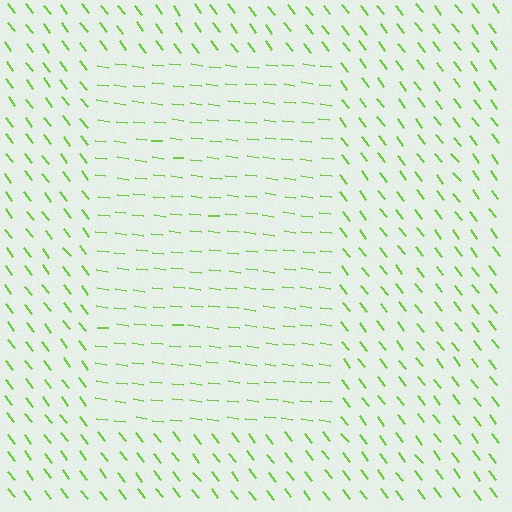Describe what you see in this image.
The image is filled with small lime line segments. A rectangle region in the image has lines oriented differently from the surrounding lines, creating a visible texture boundary.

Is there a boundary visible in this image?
Yes, there is a texture boundary formed by a change in line orientation.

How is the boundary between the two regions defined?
The boundary is defined purely by a change in line orientation (approximately 45 degrees difference). All lines are the same color and thickness.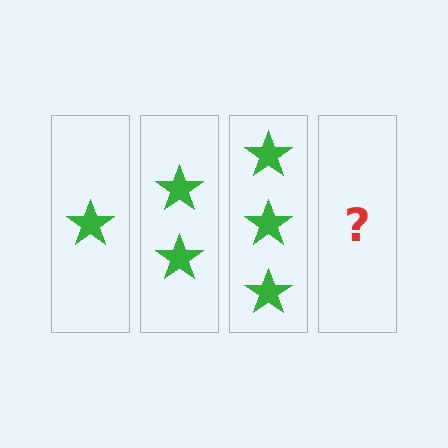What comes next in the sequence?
The next element should be 4 stars.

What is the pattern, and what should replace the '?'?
The pattern is that each step adds one more star. The '?' should be 4 stars.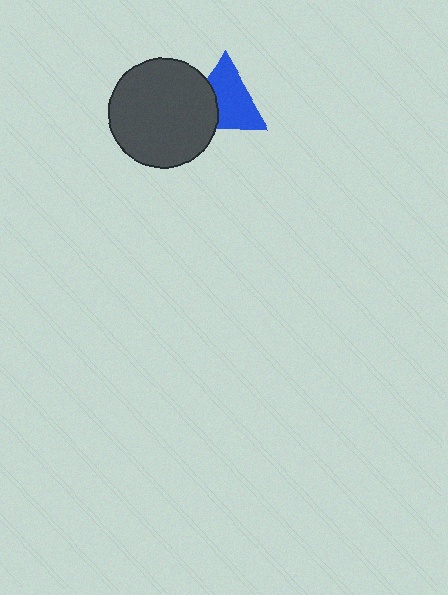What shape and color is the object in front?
The object in front is a dark gray circle.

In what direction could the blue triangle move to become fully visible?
The blue triangle could move right. That would shift it out from behind the dark gray circle entirely.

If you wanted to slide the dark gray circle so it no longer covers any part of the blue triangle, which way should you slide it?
Slide it left — that is the most direct way to separate the two shapes.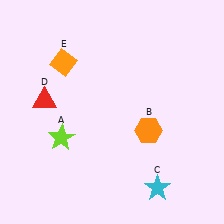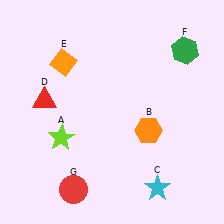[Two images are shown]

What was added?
A green hexagon (F), a red circle (G) were added in Image 2.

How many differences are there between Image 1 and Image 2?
There are 2 differences between the two images.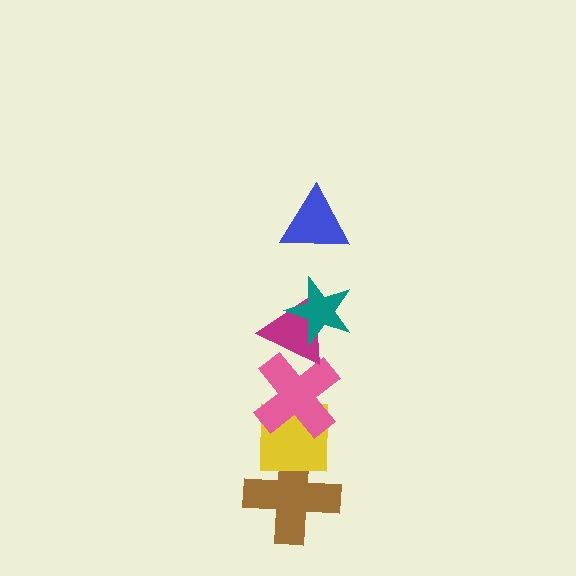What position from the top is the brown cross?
The brown cross is 6th from the top.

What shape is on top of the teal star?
The blue triangle is on top of the teal star.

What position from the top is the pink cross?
The pink cross is 4th from the top.